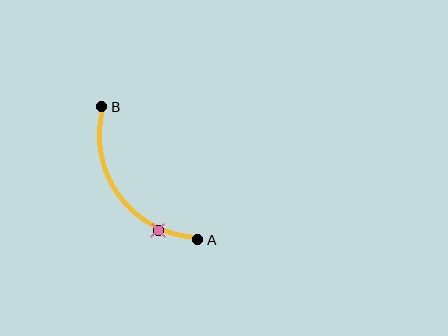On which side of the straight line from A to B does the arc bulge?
The arc bulges below and to the left of the straight line connecting A and B.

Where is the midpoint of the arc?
The arc midpoint is the point on the curve farthest from the straight line joining A and B. It sits below and to the left of that line.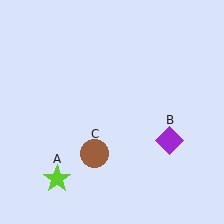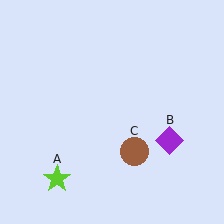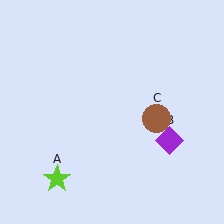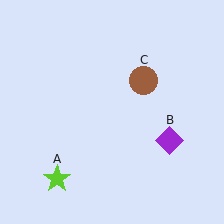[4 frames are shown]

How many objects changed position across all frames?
1 object changed position: brown circle (object C).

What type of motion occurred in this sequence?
The brown circle (object C) rotated counterclockwise around the center of the scene.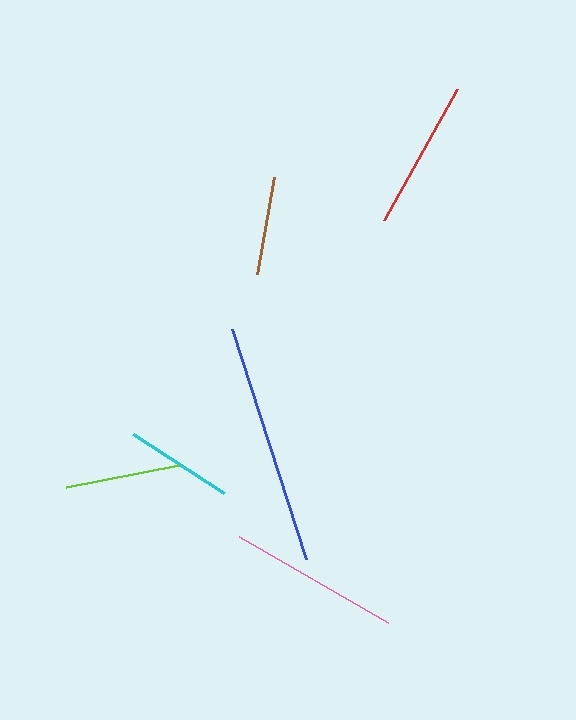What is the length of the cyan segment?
The cyan segment is approximately 108 pixels long.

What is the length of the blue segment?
The blue segment is approximately 241 pixels long.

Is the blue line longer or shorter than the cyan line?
The blue line is longer than the cyan line.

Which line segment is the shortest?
The brown line is the shortest at approximately 98 pixels.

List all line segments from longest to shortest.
From longest to shortest: blue, pink, red, lime, cyan, brown.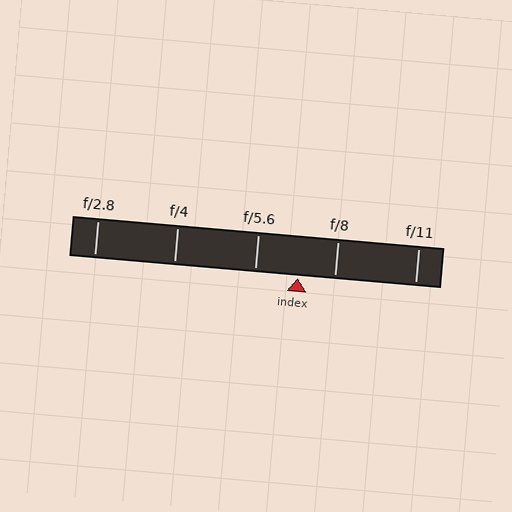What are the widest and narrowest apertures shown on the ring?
The widest aperture shown is f/2.8 and the narrowest is f/11.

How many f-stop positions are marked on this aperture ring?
There are 5 f-stop positions marked.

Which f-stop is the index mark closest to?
The index mark is closest to f/8.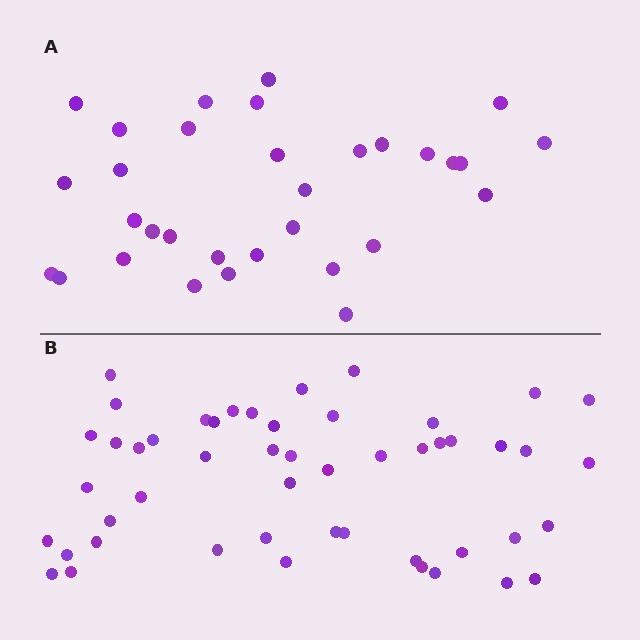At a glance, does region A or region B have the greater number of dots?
Region B (the bottom region) has more dots.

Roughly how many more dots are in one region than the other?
Region B has approximately 20 more dots than region A.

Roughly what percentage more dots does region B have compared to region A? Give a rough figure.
About 55% more.